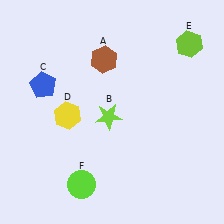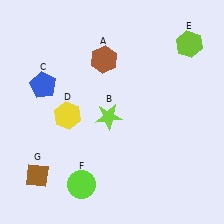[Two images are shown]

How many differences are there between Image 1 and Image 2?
There is 1 difference between the two images.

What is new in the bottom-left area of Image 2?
A brown diamond (G) was added in the bottom-left area of Image 2.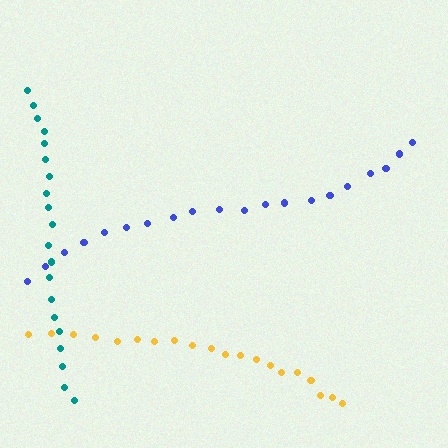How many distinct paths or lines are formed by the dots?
There are 3 distinct paths.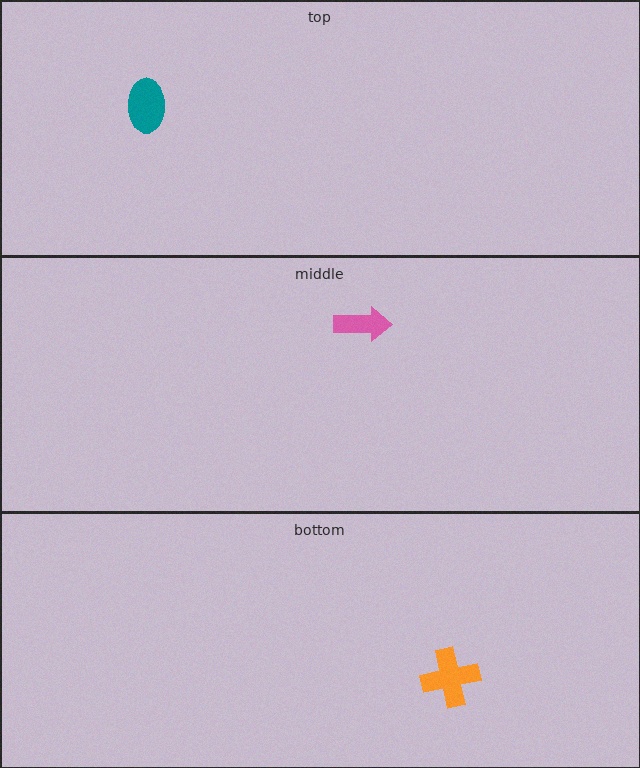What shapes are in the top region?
The teal ellipse.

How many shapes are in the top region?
1.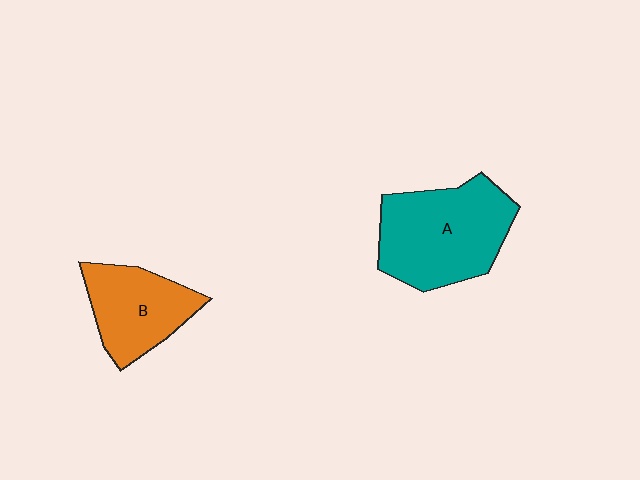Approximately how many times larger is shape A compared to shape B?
Approximately 1.5 times.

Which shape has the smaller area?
Shape B (orange).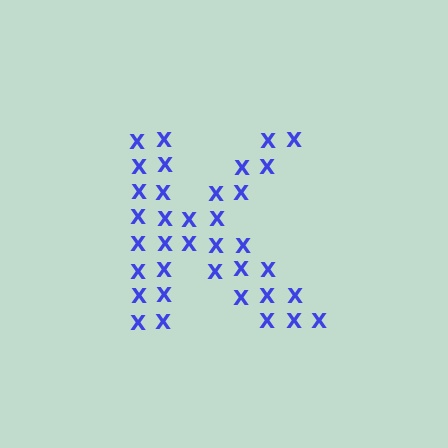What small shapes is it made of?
It is made of small letter X's.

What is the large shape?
The large shape is the letter K.